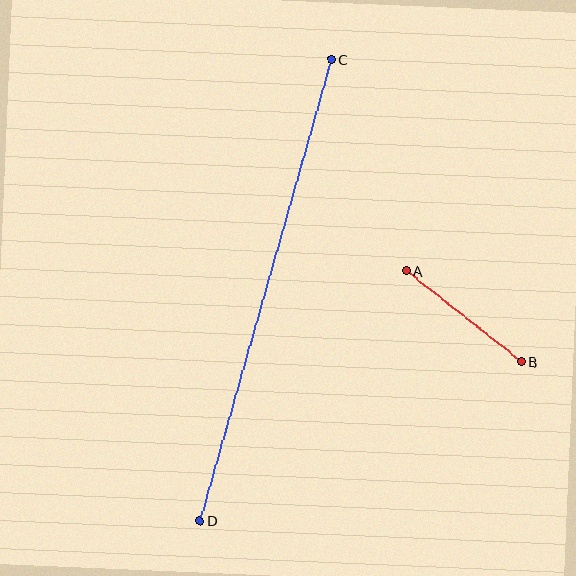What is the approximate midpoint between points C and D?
The midpoint is at approximately (265, 290) pixels.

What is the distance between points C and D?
The distance is approximately 480 pixels.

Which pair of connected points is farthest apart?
Points C and D are farthest apart.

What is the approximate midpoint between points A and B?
The midpoint is at approximately (464, 316) pixels.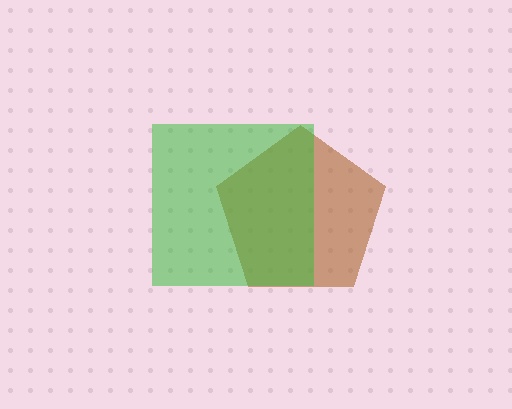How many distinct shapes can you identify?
There are 2 distinct shapes: a brown pentagon, a green square.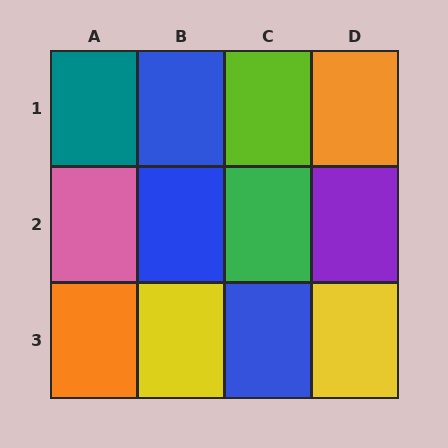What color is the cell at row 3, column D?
Yellow.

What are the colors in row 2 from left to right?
Pink, blue, green, purple.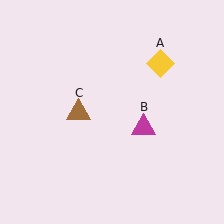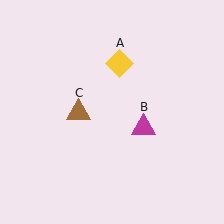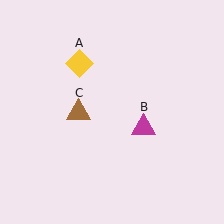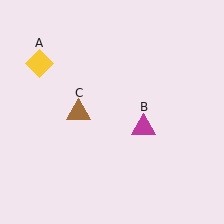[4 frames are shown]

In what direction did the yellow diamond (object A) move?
The yellow diamond (object A) moved left.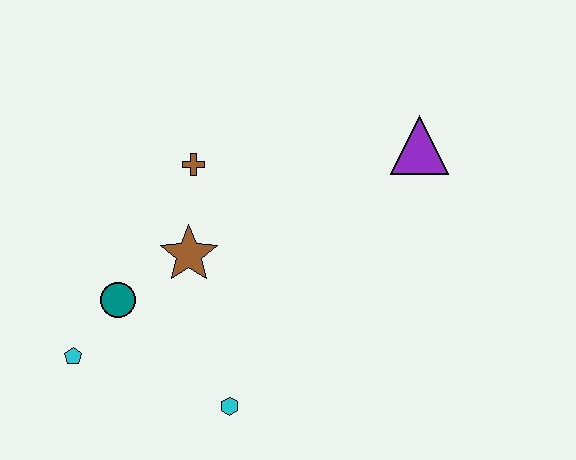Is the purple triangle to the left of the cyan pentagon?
No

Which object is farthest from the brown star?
The purple triangle is farthest from the brown star.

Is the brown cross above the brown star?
Yes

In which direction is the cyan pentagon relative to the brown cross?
The cyan pentagon is below the brown cross.